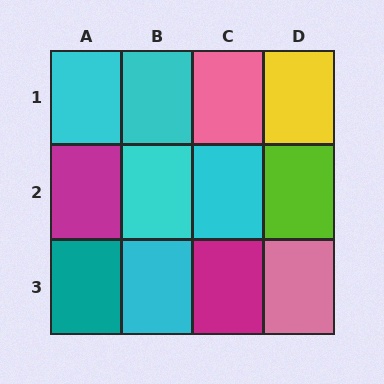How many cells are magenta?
2 cells are magenta.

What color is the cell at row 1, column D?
Yellow.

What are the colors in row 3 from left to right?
Teal, cyan, magenta, pink.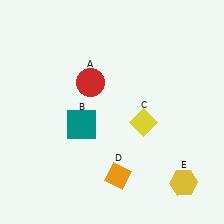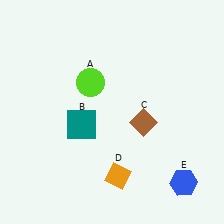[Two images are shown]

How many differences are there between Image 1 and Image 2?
There are 3 differences between the two images.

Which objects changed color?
A changed from red to lime. C changed from yellow to brown. E changed from yellow to blue.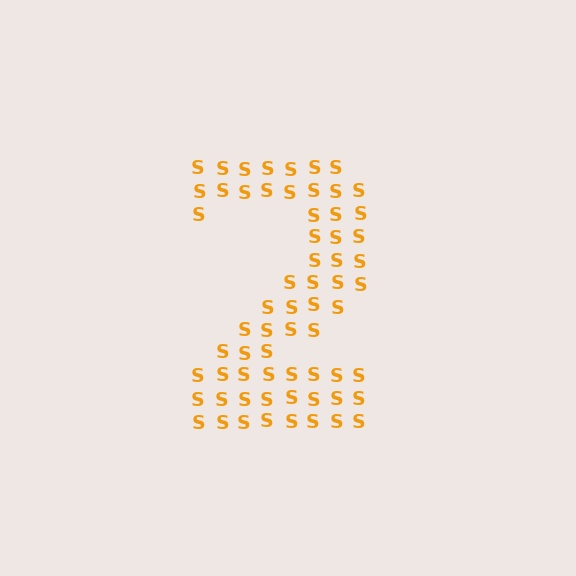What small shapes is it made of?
It is made of small letter S's.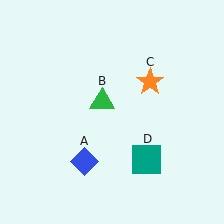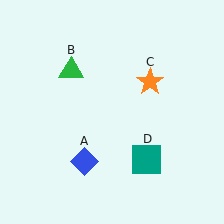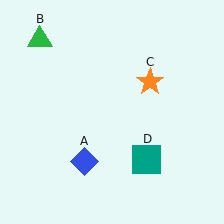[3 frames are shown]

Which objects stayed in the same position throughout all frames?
Blue diamond (object A) and orange star (object C) and teal square (object D) remained stationary.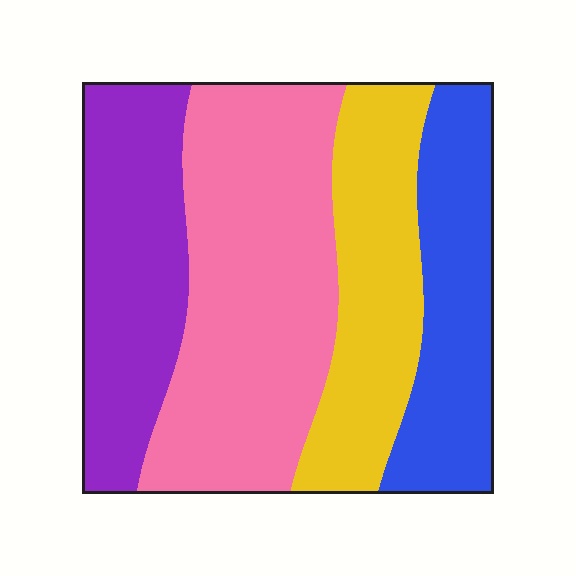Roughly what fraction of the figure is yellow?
Yellow covers around 20% of the figure.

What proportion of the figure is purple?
Purple takes up about one quarter (1/4) of the figure.